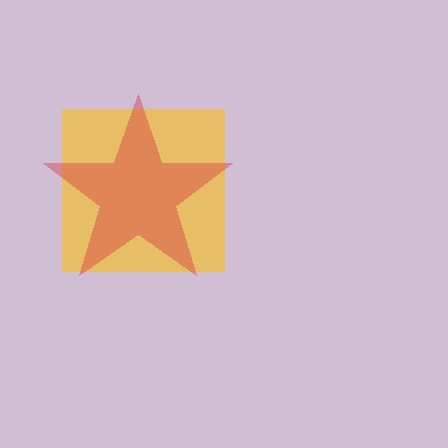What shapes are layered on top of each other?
The layered shapes are: a yellow square, a red star.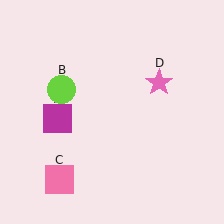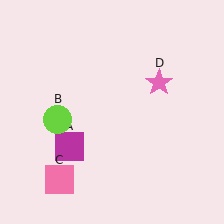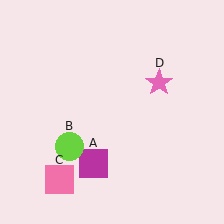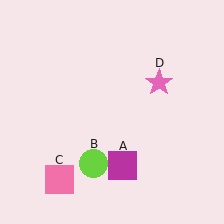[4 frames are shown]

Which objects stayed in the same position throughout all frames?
Pink square (object C) and pink star (object D) remained stationary.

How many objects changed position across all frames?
2 objects changed position: magenta square (object A), lime circle (object B).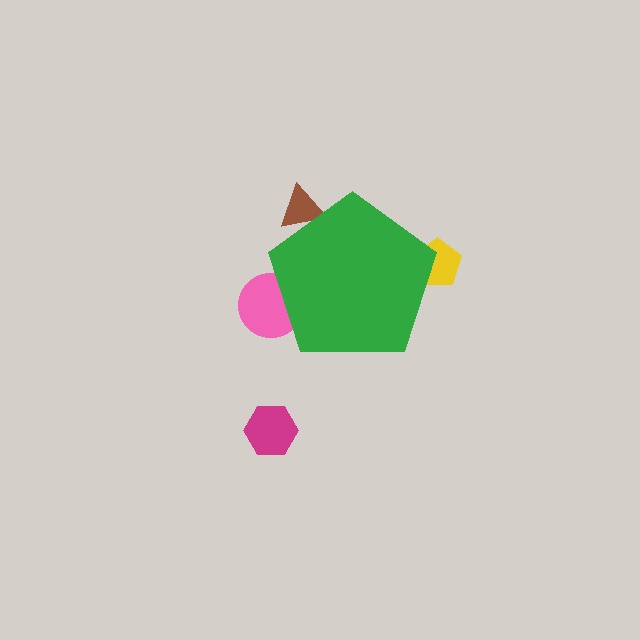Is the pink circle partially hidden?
Yes, the pink circle is partially hidden behind the green pentagon.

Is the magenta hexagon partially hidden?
No, the magenta hexagon is fully visible.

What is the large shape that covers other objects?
A green pentagon.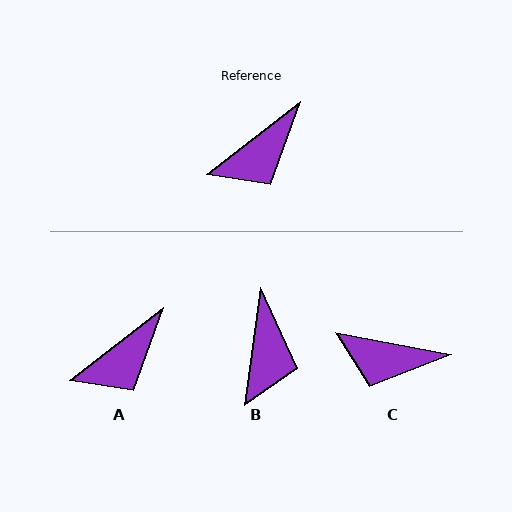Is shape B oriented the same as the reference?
No, it is off by about 44 degrees.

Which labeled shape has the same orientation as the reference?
A.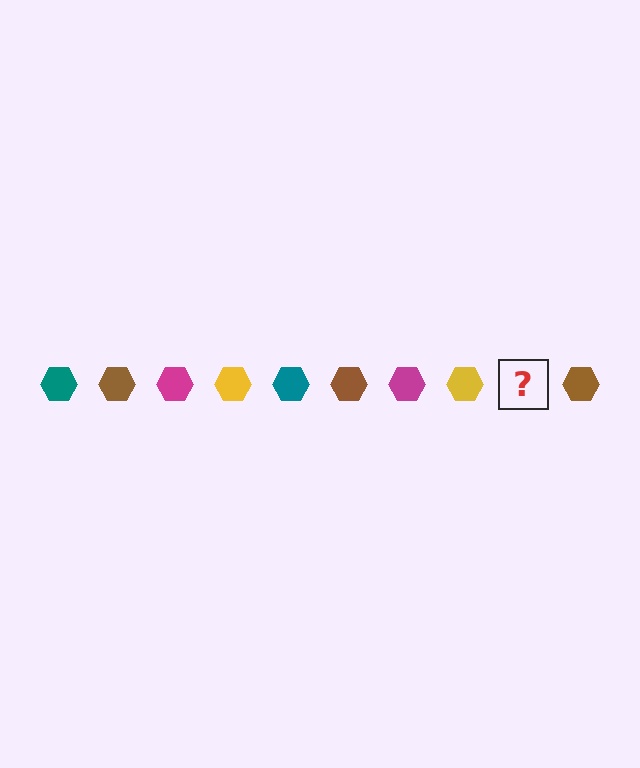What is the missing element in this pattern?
The missing element is a teal hexagon.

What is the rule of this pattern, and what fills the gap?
The rule is that the pattern cycles through teal, brown, magenta, yellow hexagons. The gap should be filled with a teal hexagon.